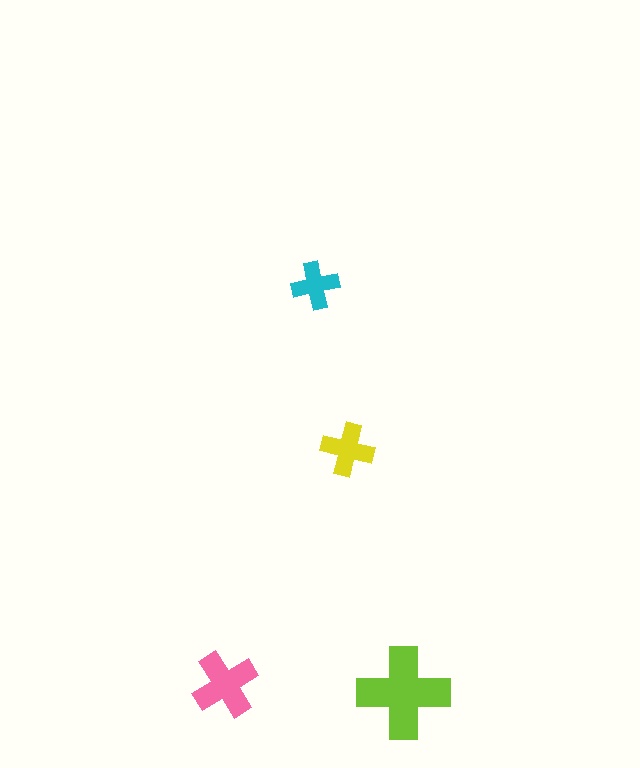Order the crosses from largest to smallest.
the lime one, the pink one, the yellow one, the cyan one.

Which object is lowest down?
The lime cross is bottommost.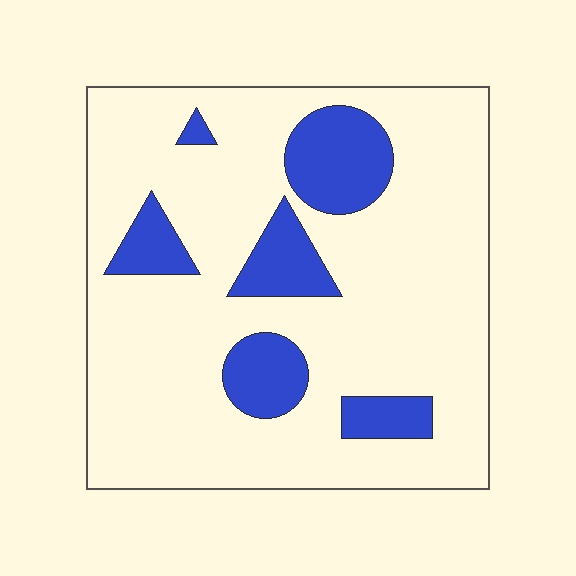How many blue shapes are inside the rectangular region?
6.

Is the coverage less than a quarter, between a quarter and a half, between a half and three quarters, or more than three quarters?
Less than a quarter.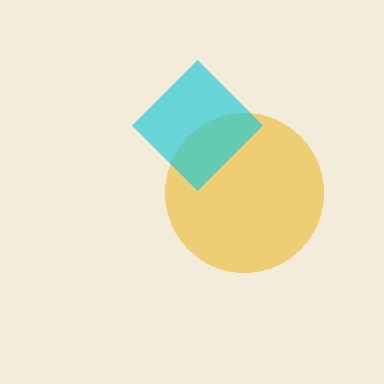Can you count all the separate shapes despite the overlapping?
Yes, there are 2 separate shapes.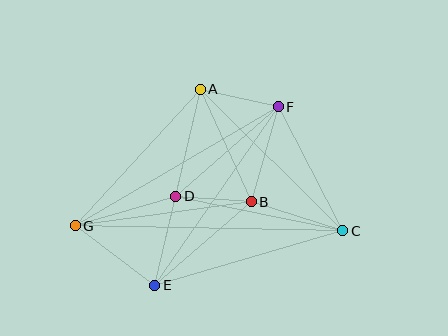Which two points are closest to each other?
Points B and D are closest to each other.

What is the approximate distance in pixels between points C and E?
The distance between C and E is approximately 195 pixels.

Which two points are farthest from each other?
Points C and G are farthest from each other.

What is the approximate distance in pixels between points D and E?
The distance between D and E is approximately 91 pixels.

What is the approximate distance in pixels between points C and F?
The distance between C and F is approximately 140 pixels.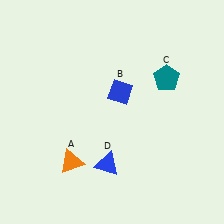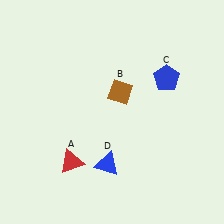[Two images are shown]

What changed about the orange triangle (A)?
In Image 1, A is orange. In Image 2, it changed to red.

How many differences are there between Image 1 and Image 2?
There are 3 differences between the two images.